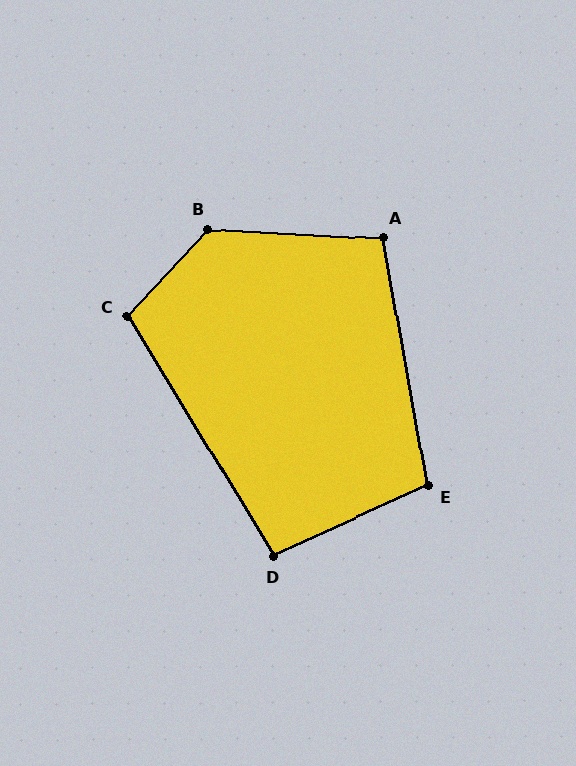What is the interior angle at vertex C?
Approximately 106 degrees (obtuse).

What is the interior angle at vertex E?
Approximately 104 degrees (obtuse).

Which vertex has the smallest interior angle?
D, at approximately 97 degrees.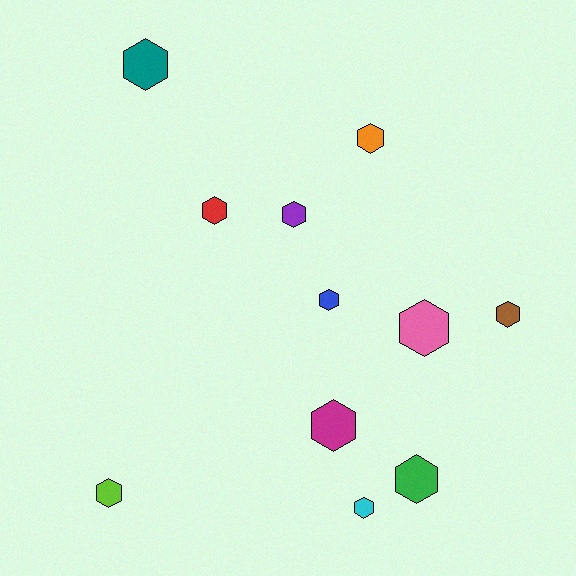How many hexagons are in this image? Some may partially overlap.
There are 11 hexagons.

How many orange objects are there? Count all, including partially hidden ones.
There is 1 orange object.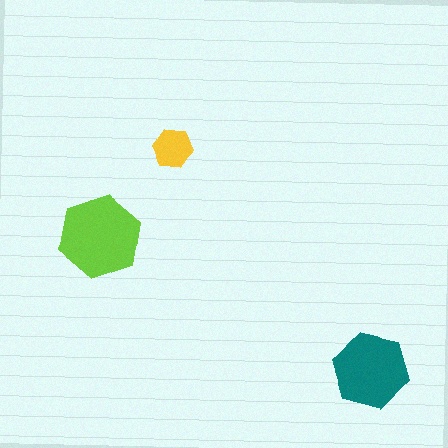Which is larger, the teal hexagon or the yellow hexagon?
The teal one.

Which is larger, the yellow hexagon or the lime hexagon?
The lime one.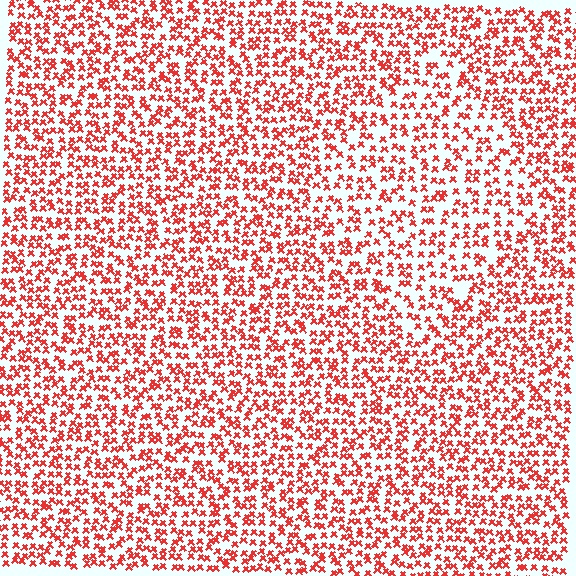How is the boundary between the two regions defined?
The boundary is defined by a change in element density (approximately 1.5x ratio). All elements are the same color, size, and shape.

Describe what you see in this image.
The image contains small red elements arranged at two different densities. A diamond-shaped region is visible where the elements are less densely packed than the surrounding area.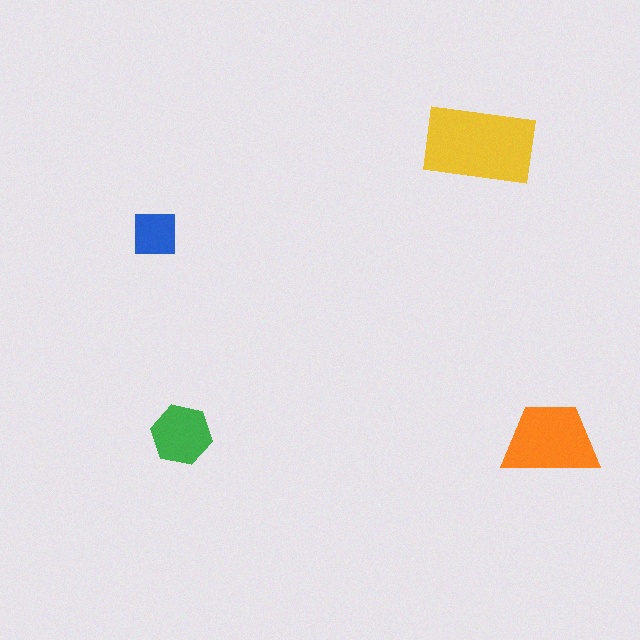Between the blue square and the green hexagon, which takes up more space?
The green hexagon.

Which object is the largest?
The yellow rectangle.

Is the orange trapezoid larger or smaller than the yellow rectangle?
Smaller.